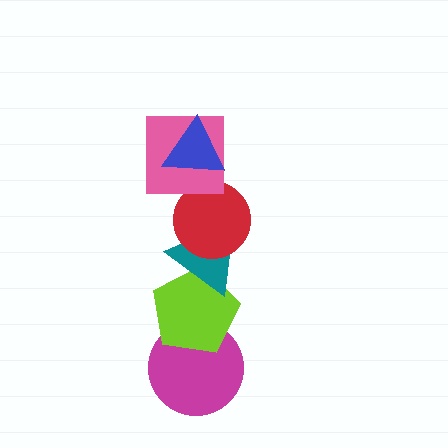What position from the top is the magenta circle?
The magenta circle is 6th from the top.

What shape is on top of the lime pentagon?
The teal triangle is on top of the lime pentagon.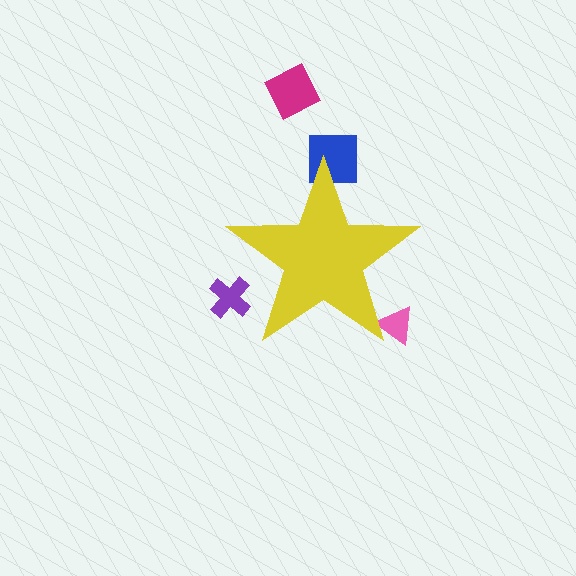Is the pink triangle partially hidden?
Yes, the pink triangle is partially hidden behind the yellow star.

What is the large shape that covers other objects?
A yellow star.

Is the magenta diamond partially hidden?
No, the magenta diamond is fully visible.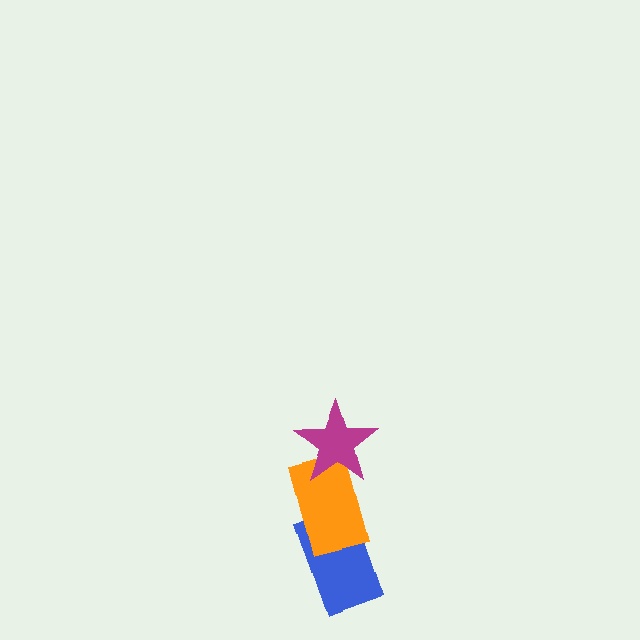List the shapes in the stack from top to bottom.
From top to bottom: the magenta star, the orange rectangle, the blue rectangle.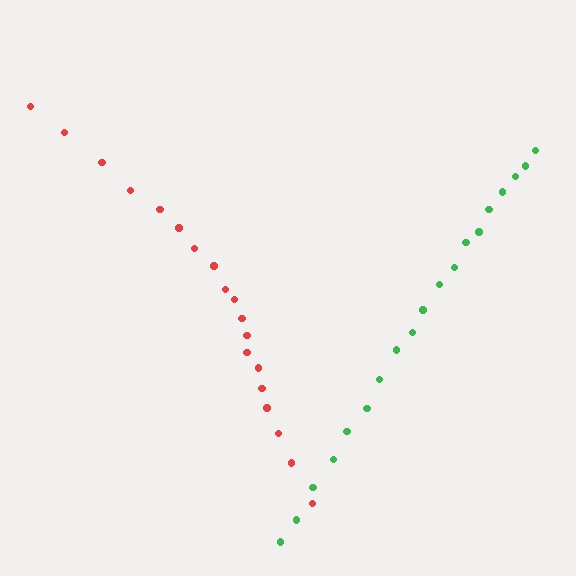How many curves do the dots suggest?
There are 2 distinct paths.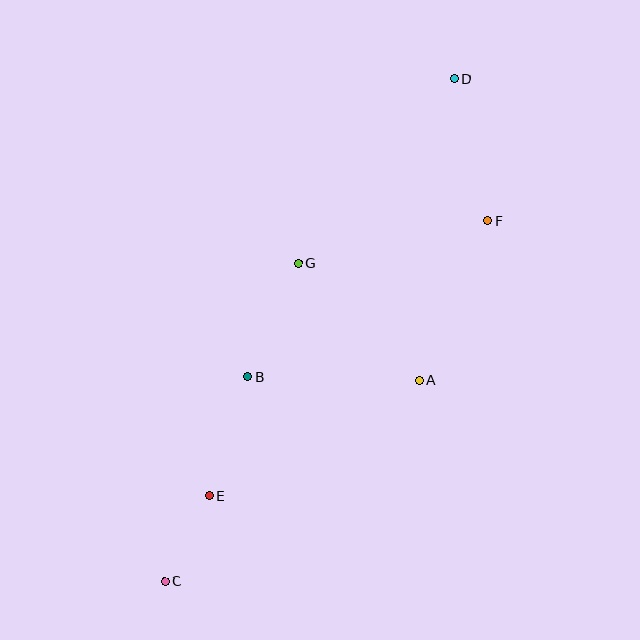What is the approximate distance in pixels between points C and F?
The distance between C and F is approximately 484 pixels.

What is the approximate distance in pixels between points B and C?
The distance between B and C is approximately 220 pixels.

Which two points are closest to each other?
Points C and E are closest to each other.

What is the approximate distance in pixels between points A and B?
The distance between A and B is approximately 171 pixels.